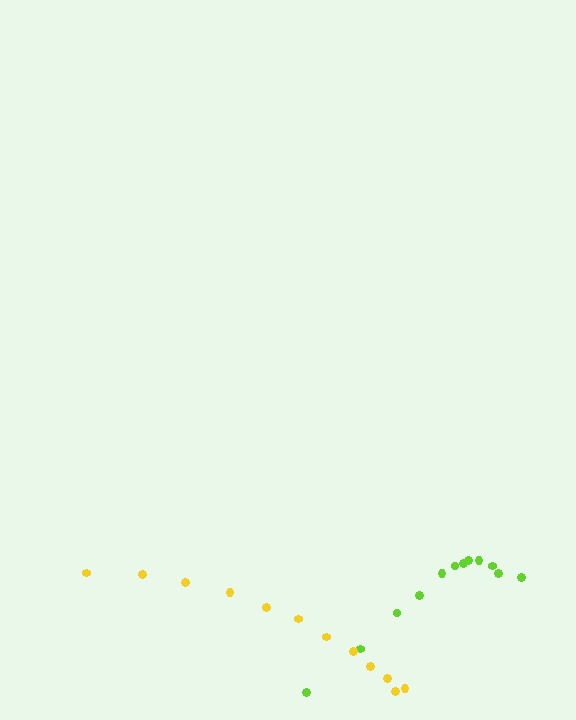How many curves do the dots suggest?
There are 2 distinct paths.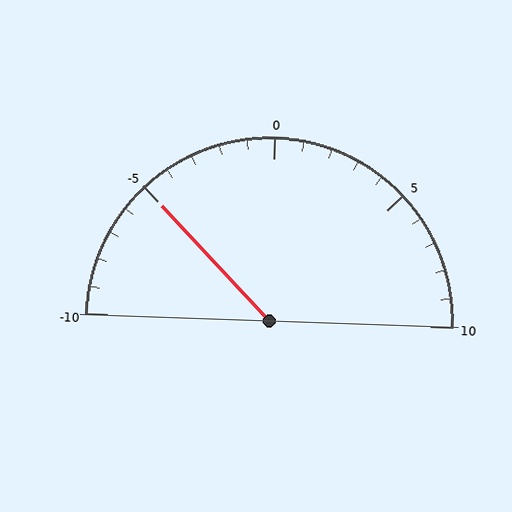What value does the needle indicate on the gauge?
The needle indicates approximately -5.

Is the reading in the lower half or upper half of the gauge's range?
The reading is in the lower half of the range (-10 to 10).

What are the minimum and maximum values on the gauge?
The gauge ranges from -10 to 10.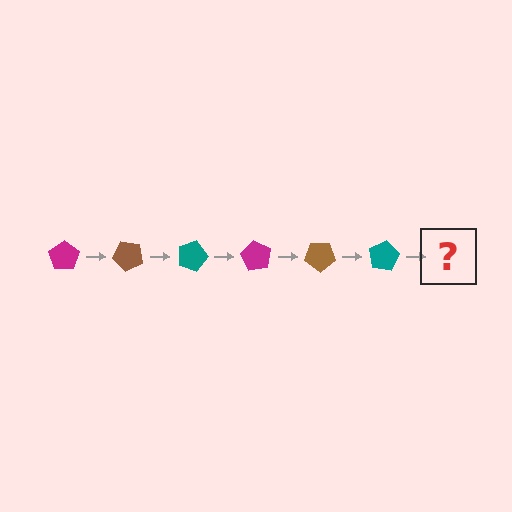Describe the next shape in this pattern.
It should be a magenta pentagon, rotated 270 degrees from the start.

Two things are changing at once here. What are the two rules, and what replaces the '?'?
The two rules are that it rotates 45 degrees each step and the color cycles through magenta, brown, and teal. The '?' should be a magenta pentagon, rotated 270 degrees from the start.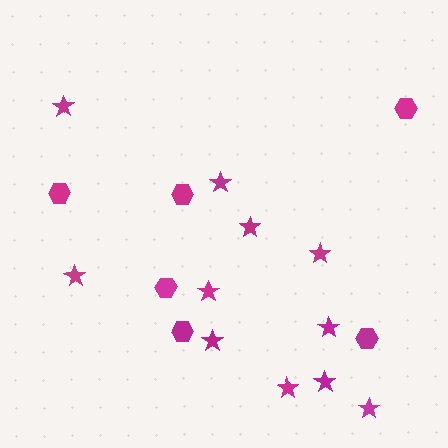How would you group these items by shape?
There are 2 groups: one group of stars (11) and one group of hexagons (6).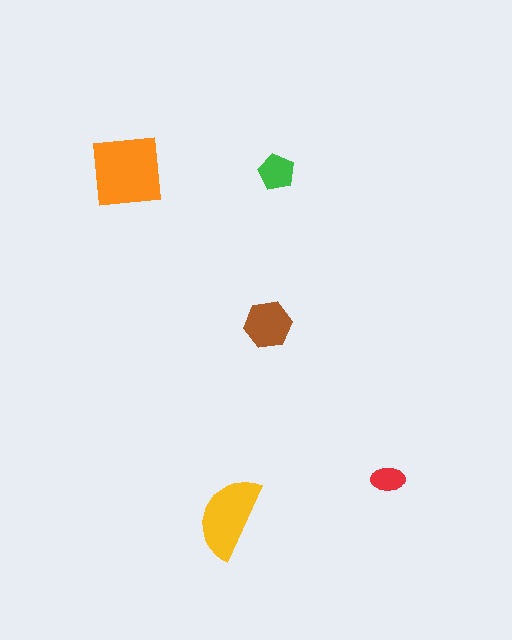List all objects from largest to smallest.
The orange square, the yellow semicircle, the brown hexagon, the green pentagon, the red ellipse.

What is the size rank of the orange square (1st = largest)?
1st.